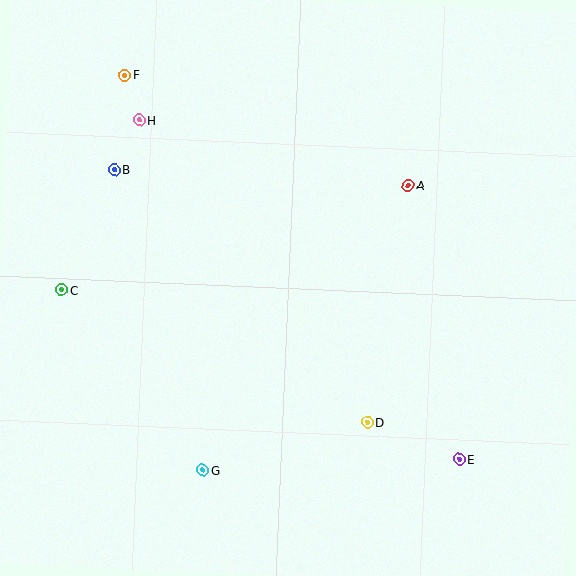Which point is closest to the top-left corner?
Point F is closest to the top-left corner.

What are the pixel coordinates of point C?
Point C is at (61, 290).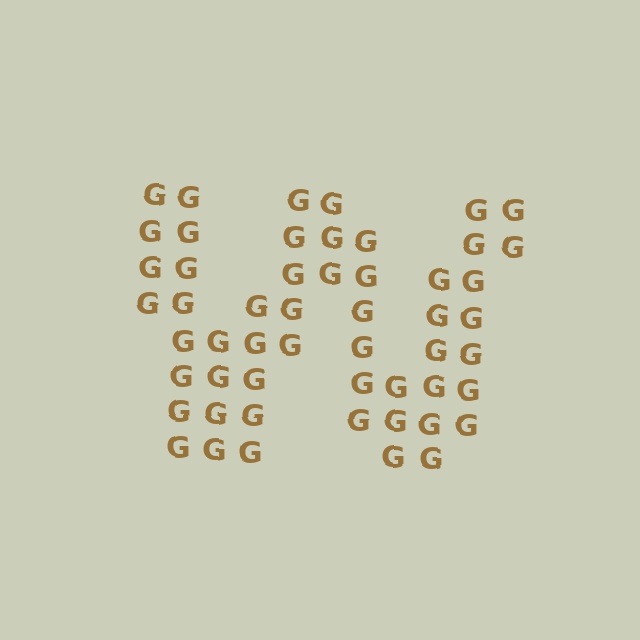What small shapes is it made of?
It is made of small letter G's.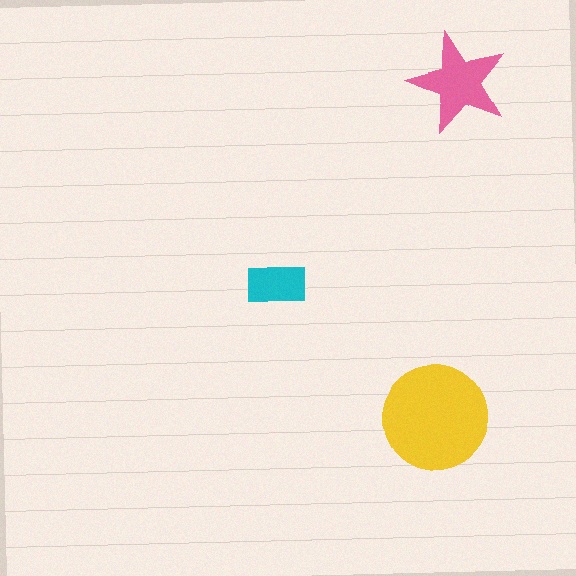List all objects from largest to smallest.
The yellow circle, the pink star, the cyan rectangle.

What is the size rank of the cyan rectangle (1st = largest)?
3rd.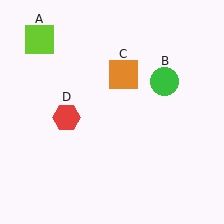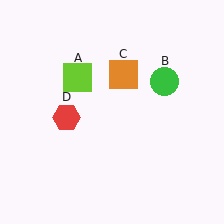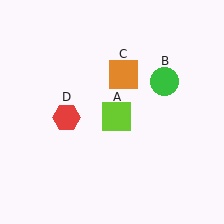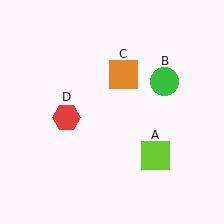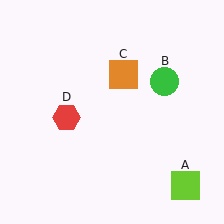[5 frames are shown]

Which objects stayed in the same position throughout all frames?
Green circle (object B) and orange square (object C) and red hexagon (object D) remained stationary.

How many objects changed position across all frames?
1 object changed position: lime square (object A).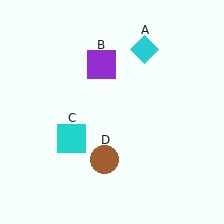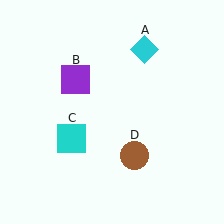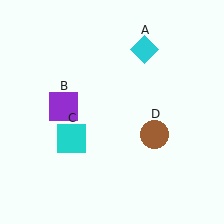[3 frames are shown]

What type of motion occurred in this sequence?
The purple square (object B), brown circle (object D) rotated counterclockwise around the center of the scene.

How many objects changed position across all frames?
2 objects changed position: purple square (object B), brown circle (object D).